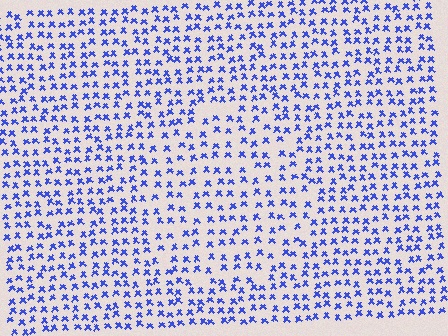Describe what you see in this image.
The image contains small blue elements arranged at two different densities. A circle-shaped region is visible where the elements are less densely packed than the surrounding area.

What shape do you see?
I see a circle.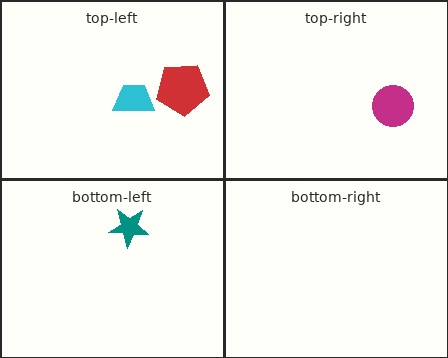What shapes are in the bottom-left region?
The teal star.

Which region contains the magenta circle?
The top-right region.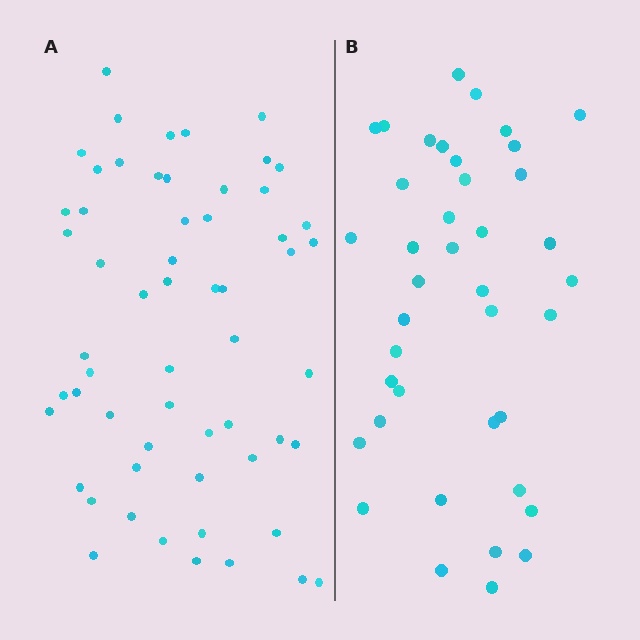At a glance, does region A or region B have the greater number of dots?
Region A (the left region) has more dots.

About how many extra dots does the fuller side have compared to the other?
Region A has approximately 20 more dots than region B.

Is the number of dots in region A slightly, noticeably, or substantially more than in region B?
Region A has substantially more. The ratio is roughly 1.4 to 1.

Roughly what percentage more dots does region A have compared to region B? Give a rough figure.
About 45% more.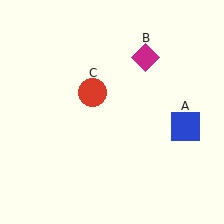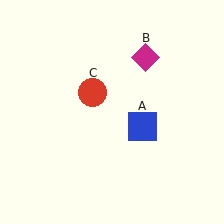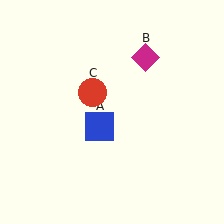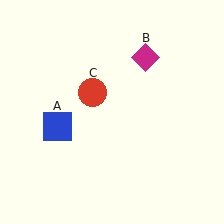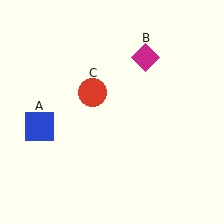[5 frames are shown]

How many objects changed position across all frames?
1 object changed position: blue square (object A).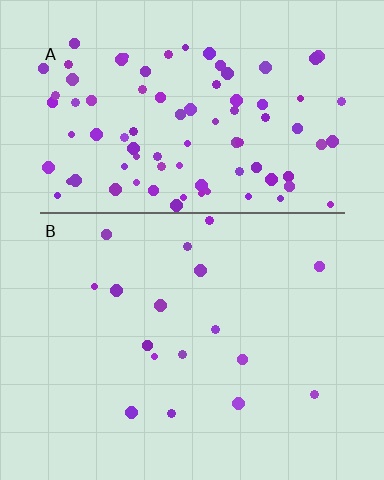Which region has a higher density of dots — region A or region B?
A (the top).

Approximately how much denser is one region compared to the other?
Approximately 5.2× — region A over region B.